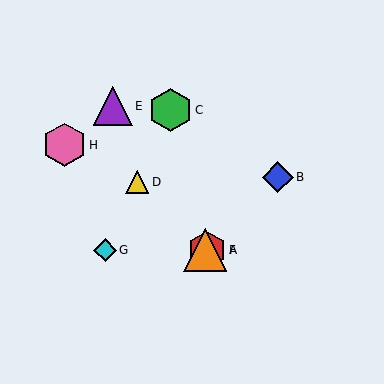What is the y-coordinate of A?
Object A is at y≈250.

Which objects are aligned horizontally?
Objects A, F, G are aligned horizontally.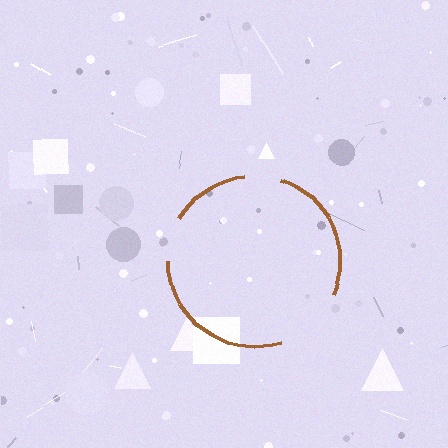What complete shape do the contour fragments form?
The contour fragments form a circle.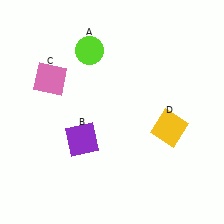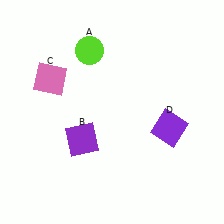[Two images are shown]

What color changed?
The square (D) changed from yellow in Image 1 to purple in Image 2.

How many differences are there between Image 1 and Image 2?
There is 1 difference between the two images.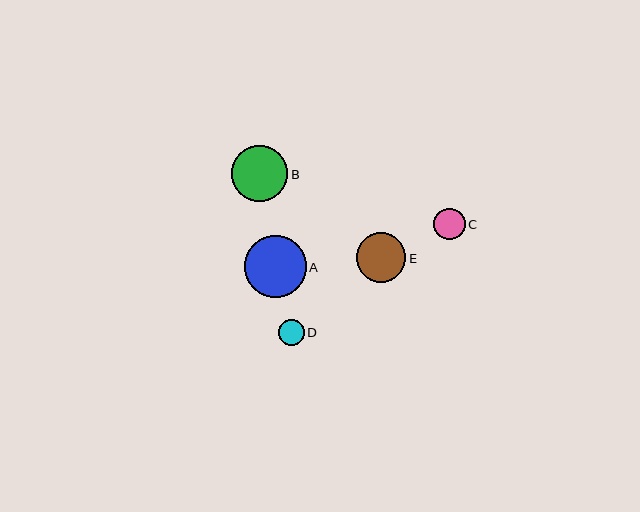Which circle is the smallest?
Circle D is the smallest with a size of approximately 26 pixels.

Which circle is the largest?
Circle A is the largest with a size of approximately 62 pixels.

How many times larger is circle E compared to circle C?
Circle E is approximately 1.6 times the size of circle C.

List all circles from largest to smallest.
From largest to smallest: A, B, E, C, D.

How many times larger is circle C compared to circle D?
Circle C is approximately 1.2 times the size of circle D.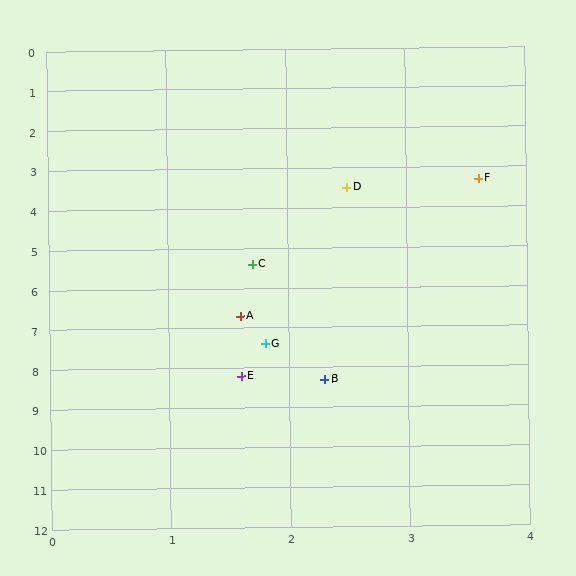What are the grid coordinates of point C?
Point C is at approximately (1.7, 5.4).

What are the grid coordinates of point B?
Point B is at approximately (2.3, 8.3).